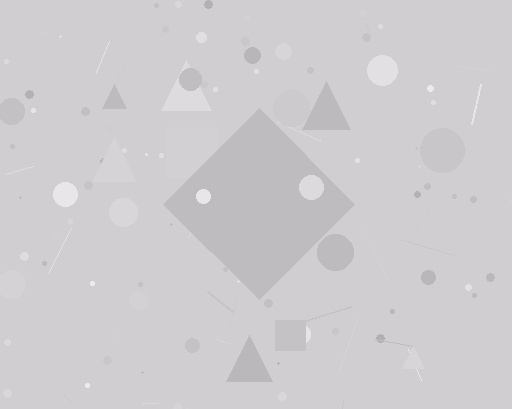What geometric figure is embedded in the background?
A diamond is embedded in the background.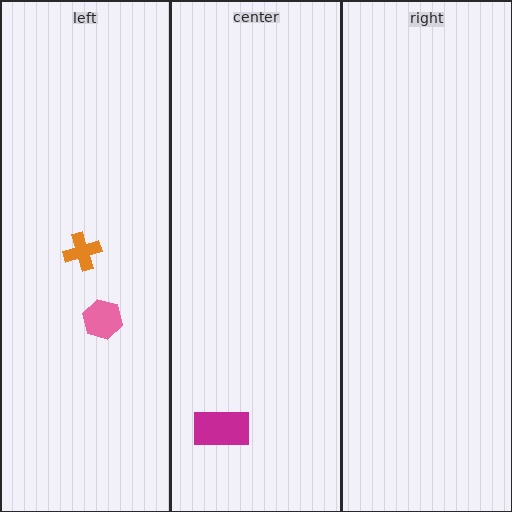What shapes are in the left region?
The orange cross, the pink hexagon.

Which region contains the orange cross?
The left region.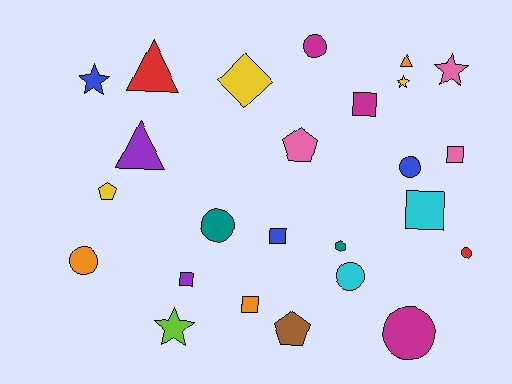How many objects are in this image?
There are 25 objects.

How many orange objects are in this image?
There are 3 orange objects.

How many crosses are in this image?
There are no crosses.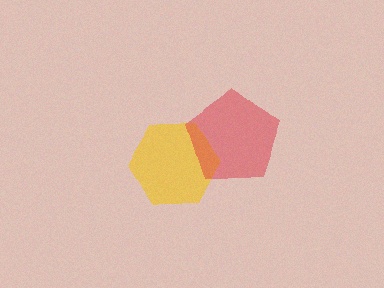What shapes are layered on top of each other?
The layered shapes are: a yellow hexagon, a red pentagon.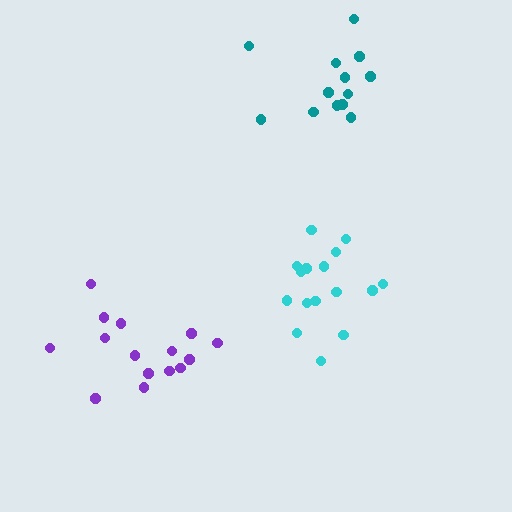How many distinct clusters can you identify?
There are 3 distinct clusters.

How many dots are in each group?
Group 1: 16 dots, Group 2: 13 dots, Group 3: 15 dots (44 total).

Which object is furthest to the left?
The purple cluster is leftmost.